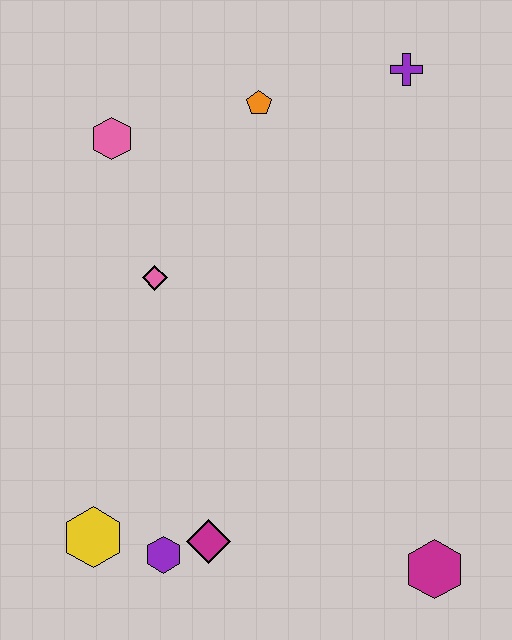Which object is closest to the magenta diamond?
The purple hexagon is closest to the magenta diamond.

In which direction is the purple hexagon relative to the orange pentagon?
The purple hexagon is below the orange pentagon.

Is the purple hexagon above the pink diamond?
No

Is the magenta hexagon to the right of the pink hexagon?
Yes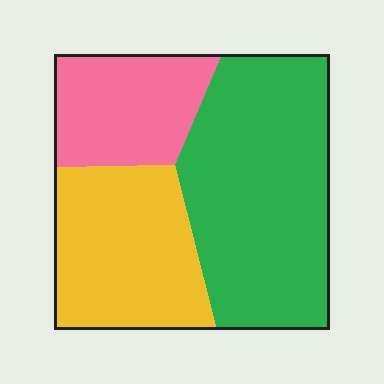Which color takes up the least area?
Pink, at roughly 20%.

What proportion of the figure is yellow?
Yellow takes up about one third (1/3) of the figure.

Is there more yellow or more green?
Green.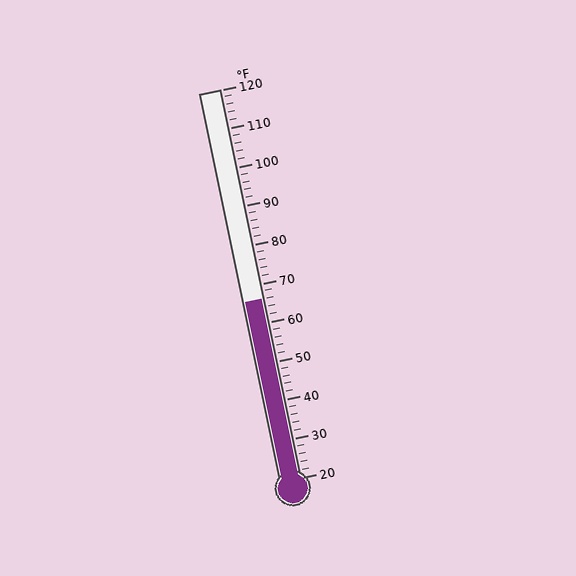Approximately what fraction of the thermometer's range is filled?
The thermometer is filled to approximately 45% of its range.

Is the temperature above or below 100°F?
The temperature is below 100°F.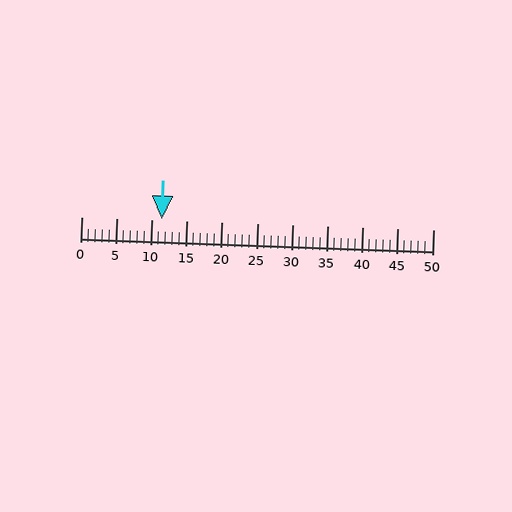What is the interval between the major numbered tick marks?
The major tick marks are spaced 5 units apart.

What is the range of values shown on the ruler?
The ruler shows values from 0 to 50.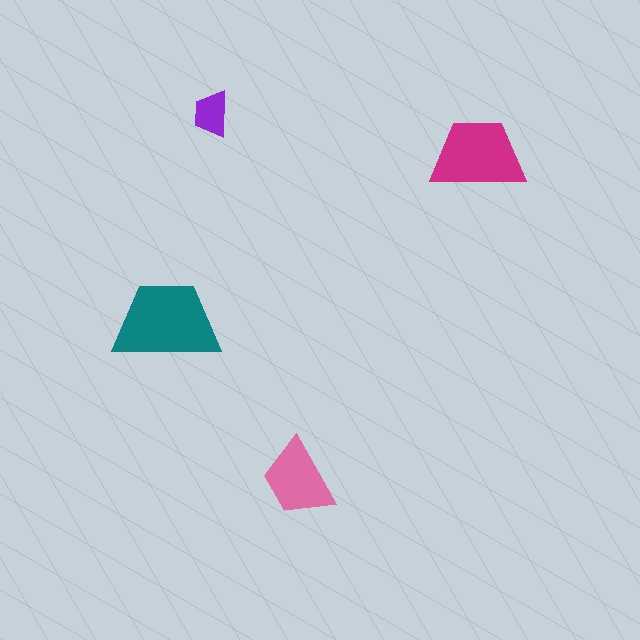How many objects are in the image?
There are 4 objects in the image.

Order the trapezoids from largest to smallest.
the teal one, the magenta one, the pink one, the purple one.